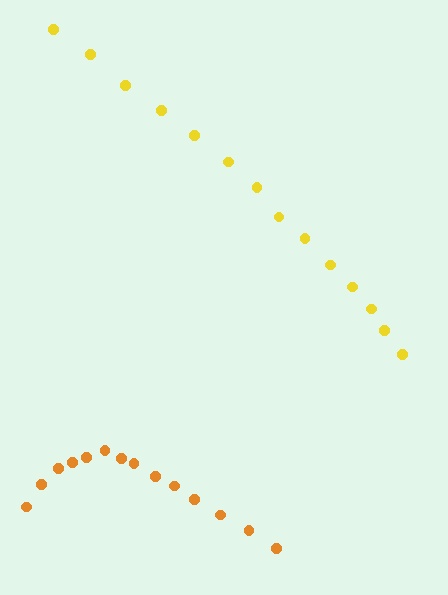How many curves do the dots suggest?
There are 2 distinct paths.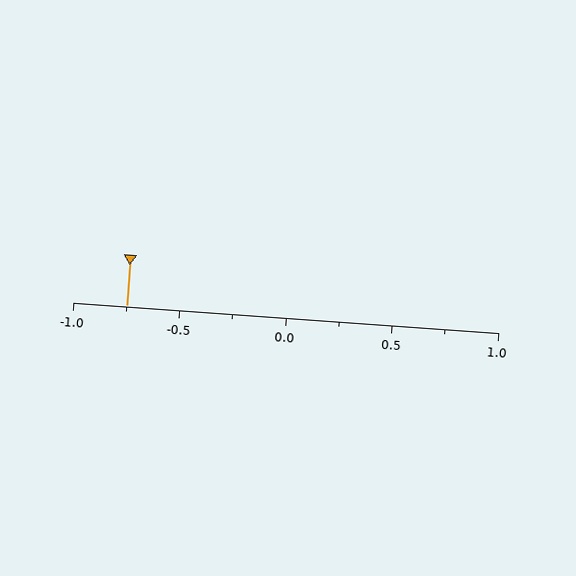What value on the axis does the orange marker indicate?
The marker indicates approximately -0.75.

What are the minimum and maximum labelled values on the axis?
The axis runs from -1.0 to 1.0.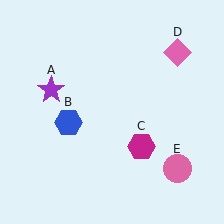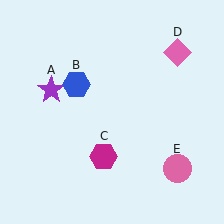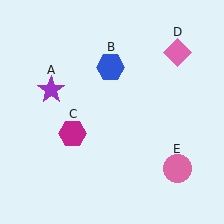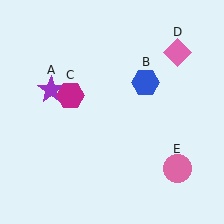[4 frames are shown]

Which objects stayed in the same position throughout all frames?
Purple star (object A) and pink diamond (object D) and pink circle (object E) remained stationary.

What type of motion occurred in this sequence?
The blue hexagon (object B), magenta hexagon (object C) rotated clockwise around the center of the scene.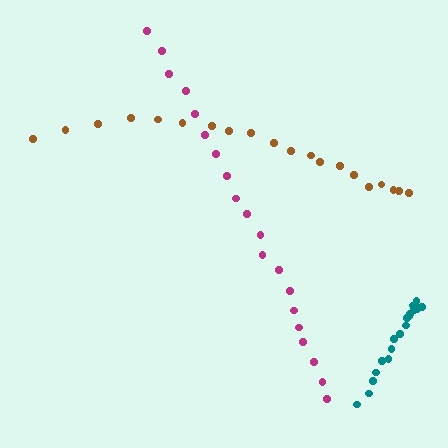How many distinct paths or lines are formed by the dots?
There are 3 distinct paths.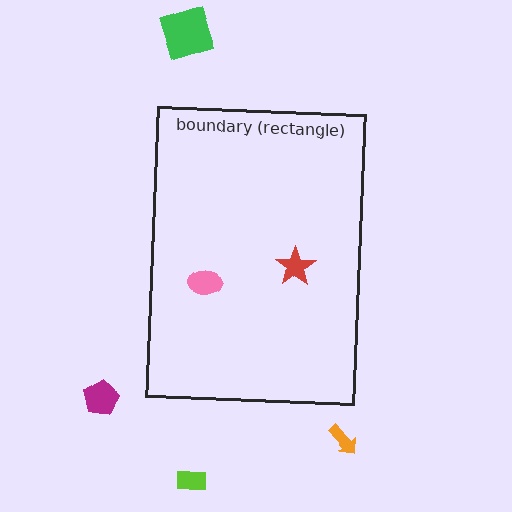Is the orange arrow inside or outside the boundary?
Outside.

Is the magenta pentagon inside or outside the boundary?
Outside.